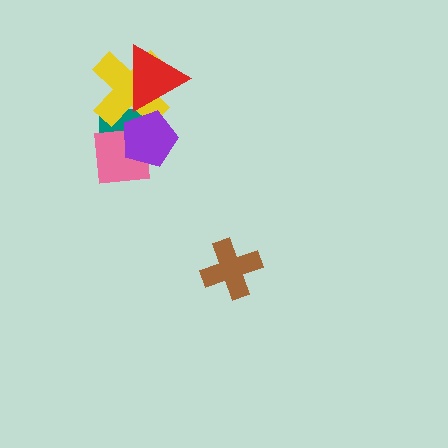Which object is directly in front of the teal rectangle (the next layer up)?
The pink square is directly in front of the teal rectangle.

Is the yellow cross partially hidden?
Yes, it is partially covered by another shape.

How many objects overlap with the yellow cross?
4 objects overlap with the yellow cross.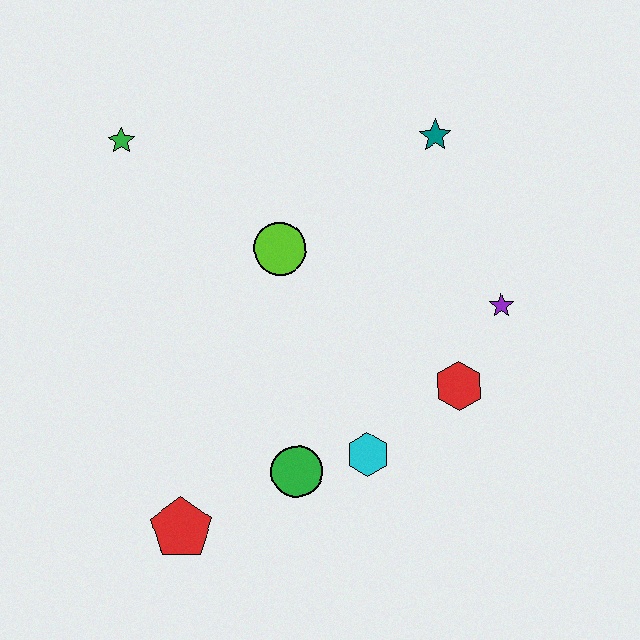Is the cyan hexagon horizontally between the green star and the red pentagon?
No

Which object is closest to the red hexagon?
The purple star is closest to the red hexagon.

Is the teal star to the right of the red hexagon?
No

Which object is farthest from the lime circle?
The red pentagon is farthest from the lime circle.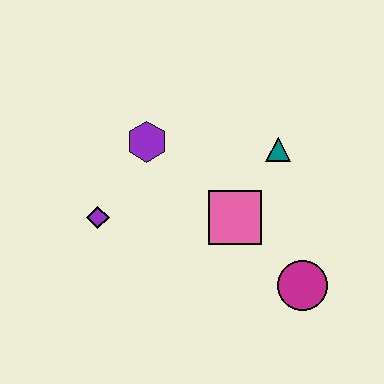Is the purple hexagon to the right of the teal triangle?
No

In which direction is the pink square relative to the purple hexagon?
The pink square is to the right of the purple hexagon.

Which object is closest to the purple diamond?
The purple hexagon is closest to the purple diamond.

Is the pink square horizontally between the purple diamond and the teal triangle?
Yes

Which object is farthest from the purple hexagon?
The magenta circle is farthest from the purple hexagon.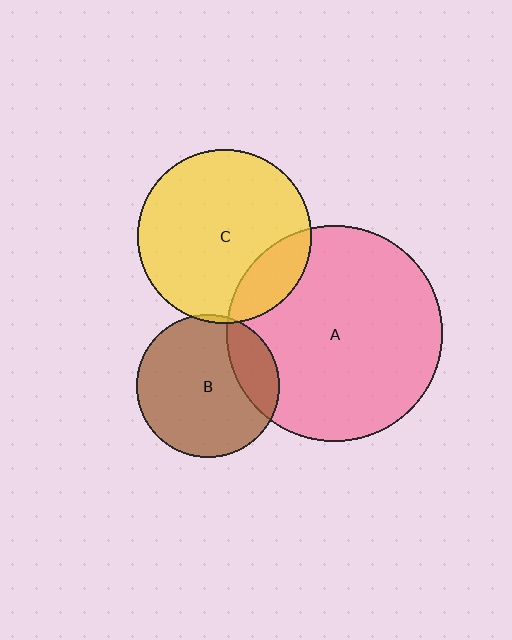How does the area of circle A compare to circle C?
Approximately 1.5 times.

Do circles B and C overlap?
Yes.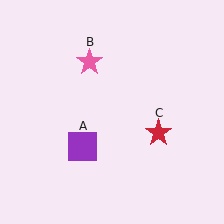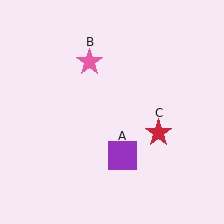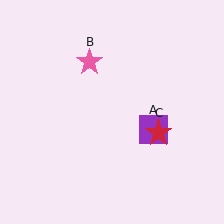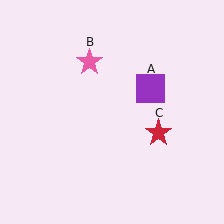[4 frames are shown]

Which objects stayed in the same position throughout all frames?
Pink star (object B) and red star (object C) remained stationary.